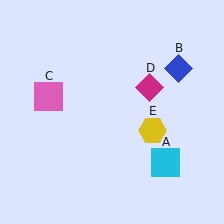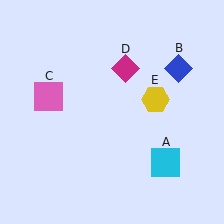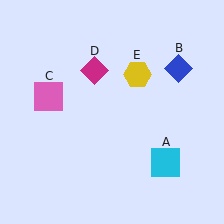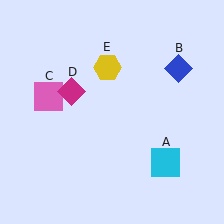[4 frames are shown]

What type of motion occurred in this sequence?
The magenta diamond (object D), yellow hexagon (object E) rotated counterclockwise around the center of the scene.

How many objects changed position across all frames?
2 objects changed position: magenta diamond (object D), yellow hexagon (object E).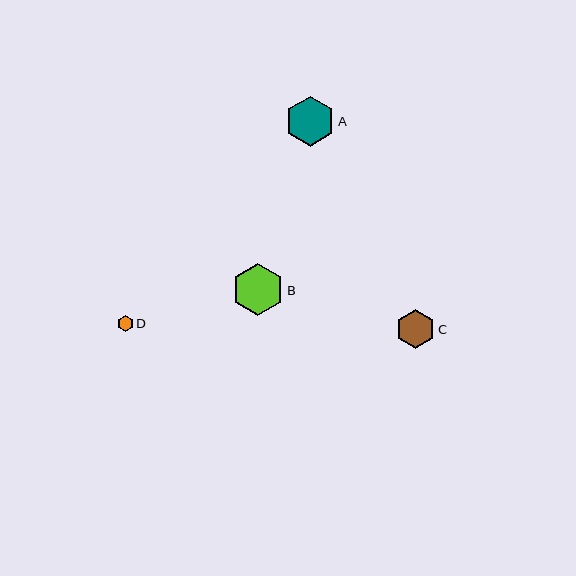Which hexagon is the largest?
Hexagon B is the largest with a size of approximately 51 pixels.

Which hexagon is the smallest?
Hexagon D is the smallest with a size of approximately 16 pixels.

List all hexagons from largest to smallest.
From largest to smallest: B, A, C, D.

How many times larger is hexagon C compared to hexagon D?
Hexagon C is approximately 2.5 times the size of hexagon D.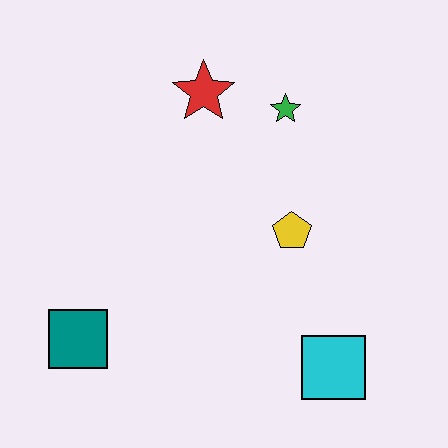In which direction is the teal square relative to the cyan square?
The teal square is to the left of the cyan square.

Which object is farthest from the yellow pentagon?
The teal square is farthest from the yellow pentagon.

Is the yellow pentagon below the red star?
Yes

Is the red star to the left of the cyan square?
Yes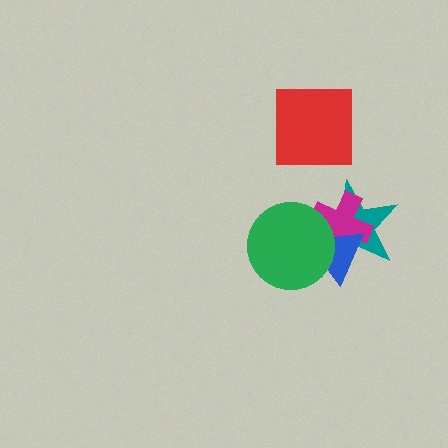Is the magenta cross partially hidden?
Yes, it is partially covered by another shape.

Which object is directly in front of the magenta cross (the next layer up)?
The blue triangle is directly in front of the magenta cross.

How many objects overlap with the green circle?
3 objects overlap with the green circle.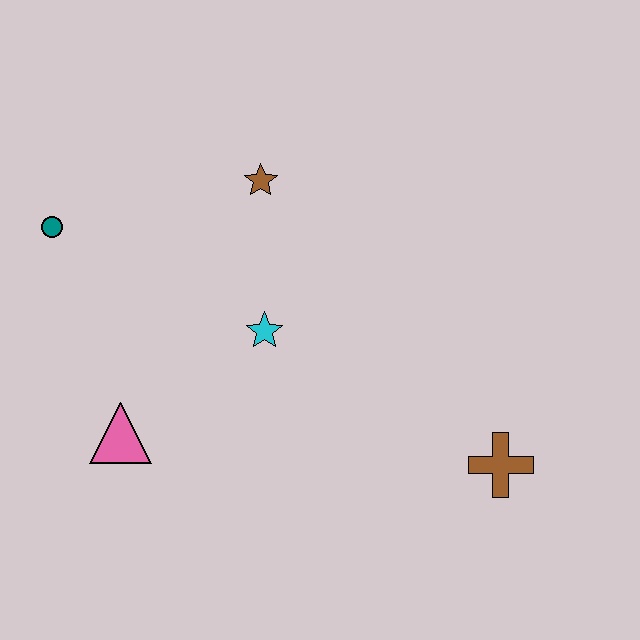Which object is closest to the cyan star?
The brown star is closest to the cyan star.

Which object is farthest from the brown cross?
The teal circle is farthest from the brown cross.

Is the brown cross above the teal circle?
No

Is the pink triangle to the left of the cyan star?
Yes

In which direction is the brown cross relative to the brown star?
The brown cross is below the brown star.